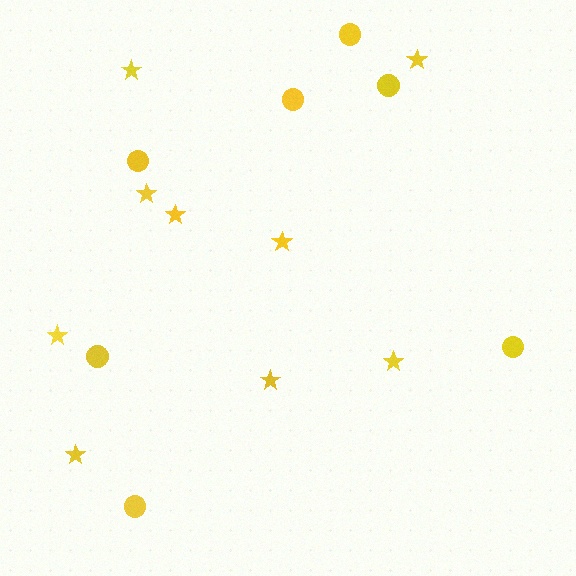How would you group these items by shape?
There are 2 groups: one group of stars (9) and one group of circles (7).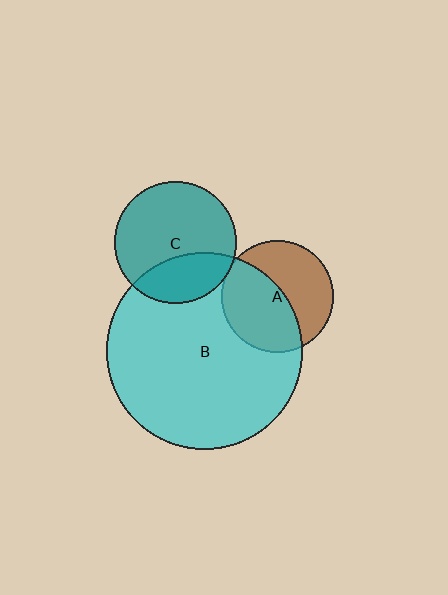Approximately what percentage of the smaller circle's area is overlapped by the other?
Approximately 5%.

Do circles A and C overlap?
Yes.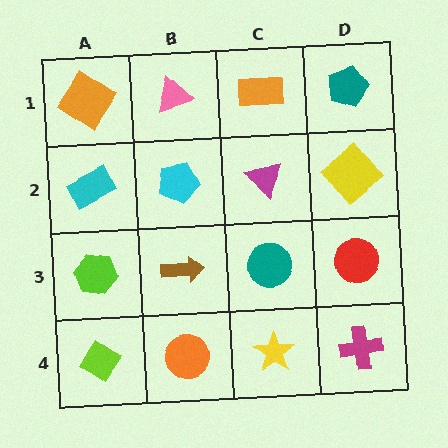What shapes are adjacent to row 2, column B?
A pink triangle (row 1, column B), a brown arrow (row 3, column B), a cyan rectangle (row 2, column A), a magenta triangle (row 2, column C).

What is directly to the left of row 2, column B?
A cyan rectangle.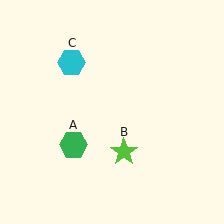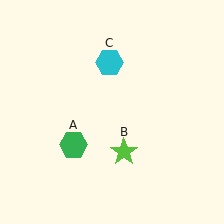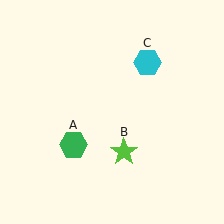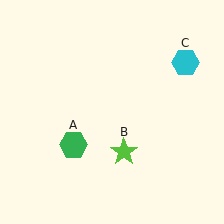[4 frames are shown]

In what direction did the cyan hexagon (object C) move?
The cyan hexagon (object C) moved right.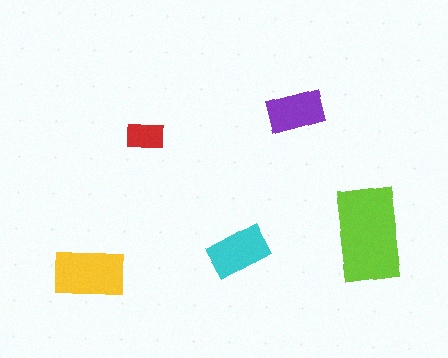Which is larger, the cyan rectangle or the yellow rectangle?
The yellow one.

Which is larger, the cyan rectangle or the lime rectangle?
The lime one.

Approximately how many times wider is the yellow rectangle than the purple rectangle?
About 1.5 times wider.